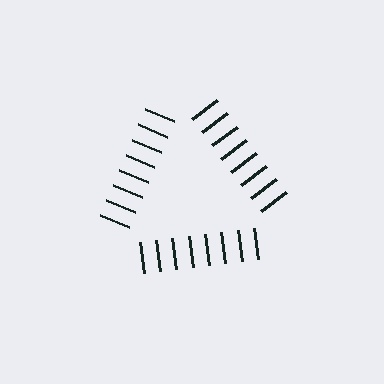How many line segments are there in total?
24 — 8 along each of the 3 edges.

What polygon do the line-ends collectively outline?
An illusory triangle — the line segments terminate on its edges but no continuous stroke is drawn.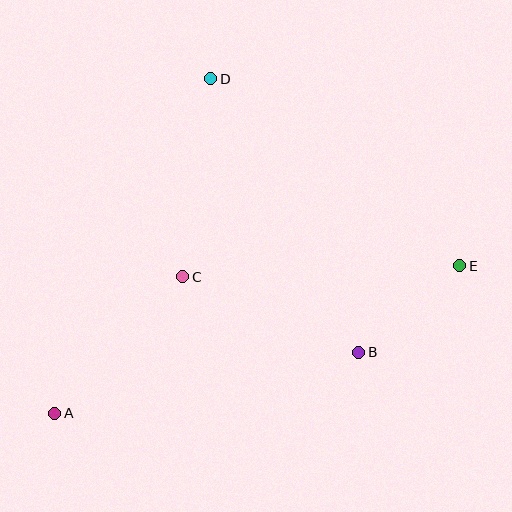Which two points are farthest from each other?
Points A and E are farthest from each other.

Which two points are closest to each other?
Points B and E are closest to each other.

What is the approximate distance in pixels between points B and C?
The distance between B and C is approximately 192 pixels.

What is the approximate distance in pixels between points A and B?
The distance between A and B is approximately 310 pixels.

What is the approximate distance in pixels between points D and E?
The distance between D and E is approximately 311 pixels.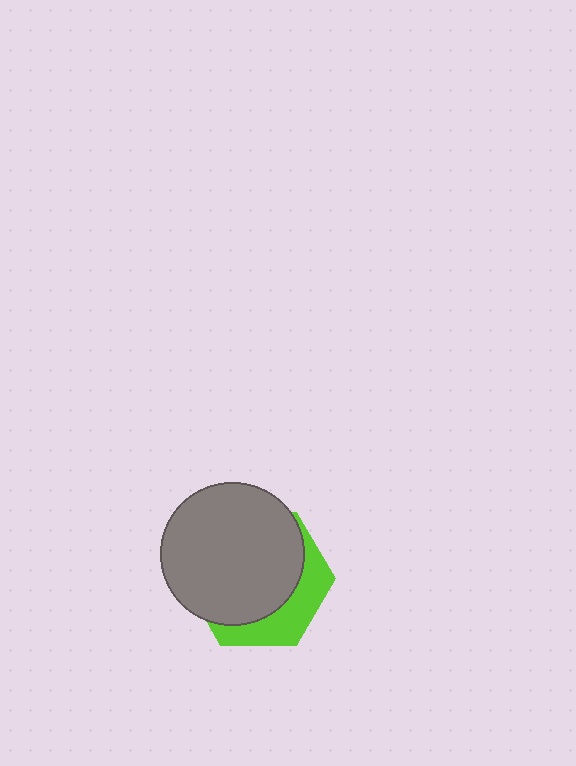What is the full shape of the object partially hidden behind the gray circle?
The partially hidden object is a lime hexagon.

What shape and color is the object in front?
The object in front is a gray circle.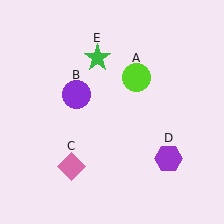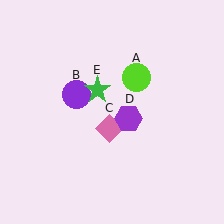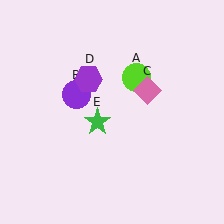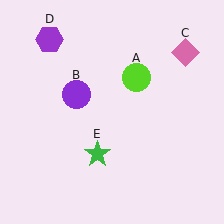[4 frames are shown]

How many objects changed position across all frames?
3 objects changed position: pink diamond (object C), purple hexagon (object D), green star (object E).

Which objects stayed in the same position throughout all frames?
Lime circle (object A) and purple circle (object B) remained stationary.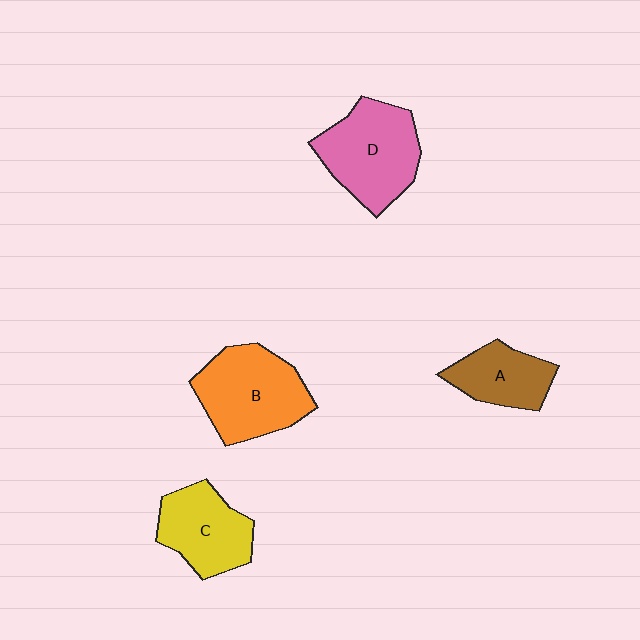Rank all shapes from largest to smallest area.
From largest to smallest: B (orange), D (pink), C (yellow), A (brown).